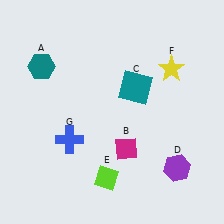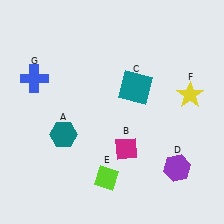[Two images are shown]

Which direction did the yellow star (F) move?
The yellow star (F) moved down.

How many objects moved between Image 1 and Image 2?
3 objects moved between the two images.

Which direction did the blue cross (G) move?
The blue cross (G) moved up.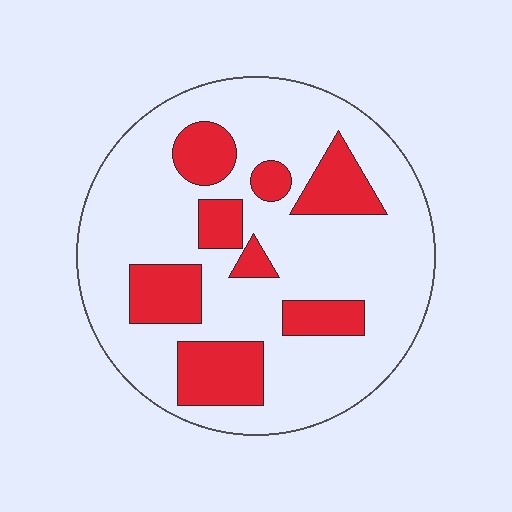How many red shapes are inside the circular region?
8.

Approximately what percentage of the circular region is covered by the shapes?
Approximately 25%.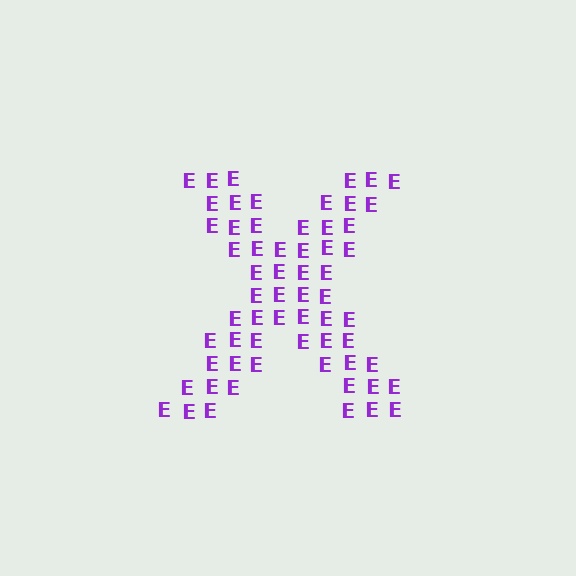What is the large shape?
The large shape is the letter X.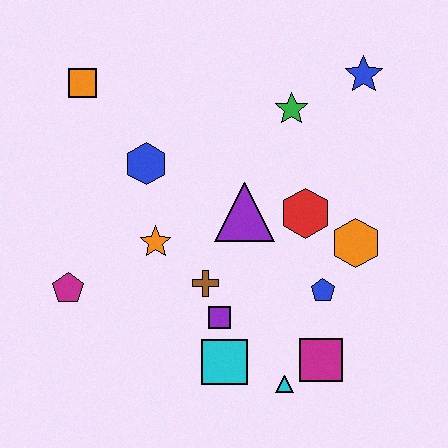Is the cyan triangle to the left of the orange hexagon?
Yes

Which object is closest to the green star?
The blue star is closest to the green star.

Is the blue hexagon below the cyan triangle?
No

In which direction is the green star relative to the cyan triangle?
The green star is above the cyan triangle.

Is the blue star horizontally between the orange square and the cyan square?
No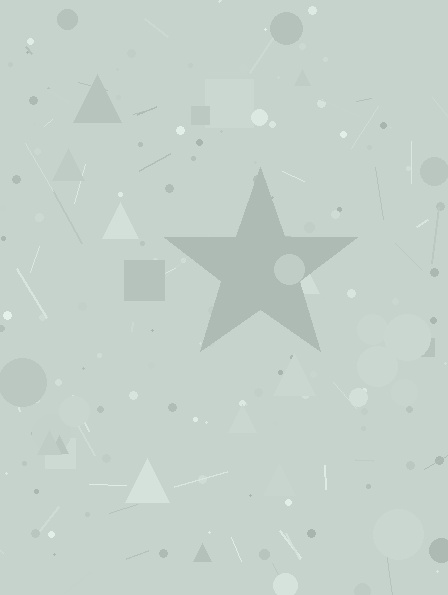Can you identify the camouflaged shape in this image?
The camouflaged shape is a star.